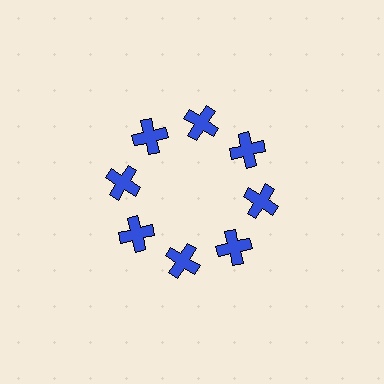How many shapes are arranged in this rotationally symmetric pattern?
There are 8 shapes, arranged in 8 groups of 1.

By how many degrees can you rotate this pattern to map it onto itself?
The pattern maps onto itself every 45 degrees of rotation.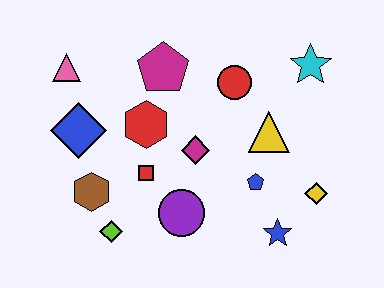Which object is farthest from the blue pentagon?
The pink triangle is farthest from the blue pentagon.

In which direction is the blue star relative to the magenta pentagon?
The blue star is below the magenta pentagon.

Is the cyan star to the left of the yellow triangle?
No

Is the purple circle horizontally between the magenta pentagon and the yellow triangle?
Yes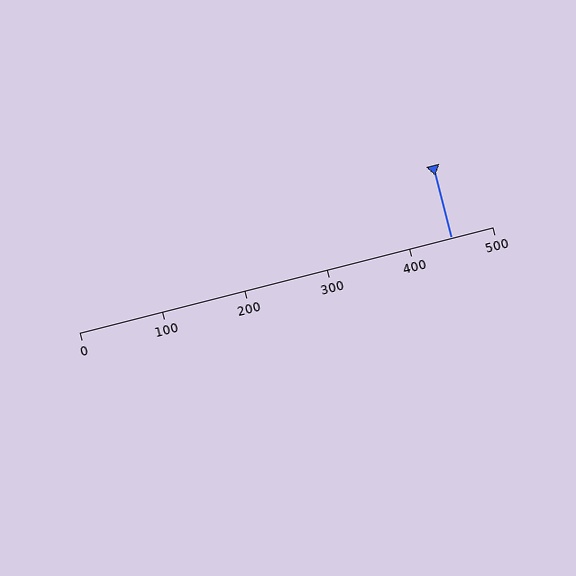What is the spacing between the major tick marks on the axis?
The major ticks are spaced 100 apart.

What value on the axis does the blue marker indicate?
The marker indicates approximately 450.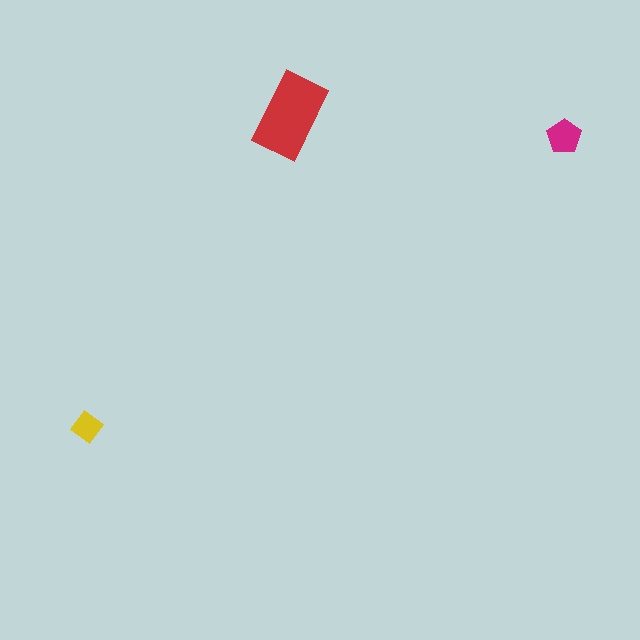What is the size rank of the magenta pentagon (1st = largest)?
2nd.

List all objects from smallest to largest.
The yellow diamond, the magenta pentagon, the red rectangle.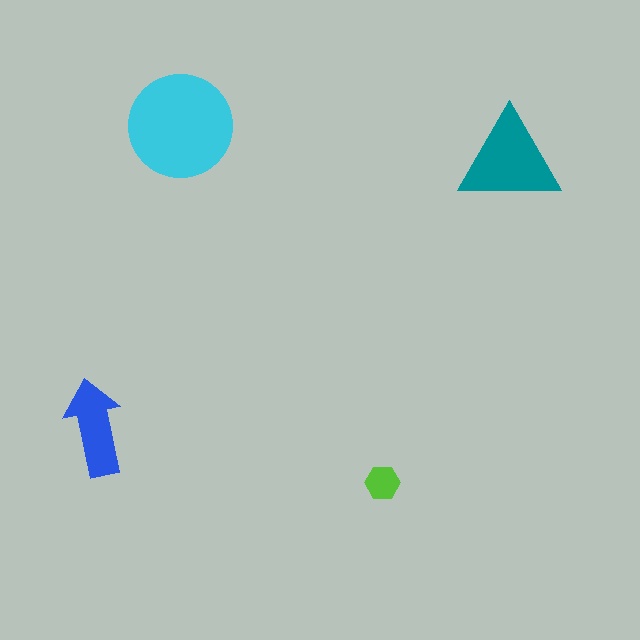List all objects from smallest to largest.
The lime hexagon, the blue arrow, the teal triangle, the cyan circle.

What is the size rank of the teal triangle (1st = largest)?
2nd.